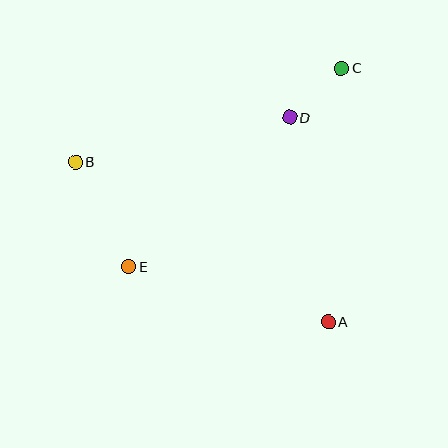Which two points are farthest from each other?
Points A and B are farthest from each other.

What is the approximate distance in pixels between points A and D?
The distance between A and D is approximately 208 pixels.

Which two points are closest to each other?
Points C and D are closest to each other.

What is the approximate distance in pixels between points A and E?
The distance between A and E is approximately 207 pixels.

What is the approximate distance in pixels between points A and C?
The distance between A and C is approximately 254 pixels.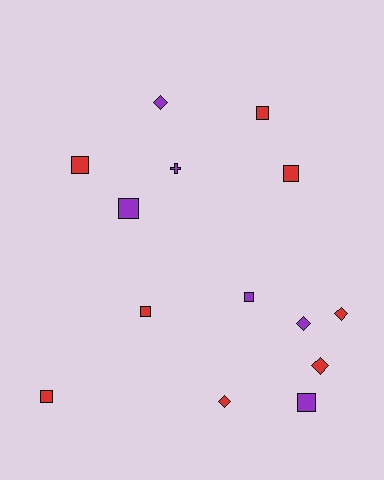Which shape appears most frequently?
Square, with 8 objects.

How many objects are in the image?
There are 14 objects.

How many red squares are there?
There are 5 red squares.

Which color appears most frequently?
Red, with 8 objects.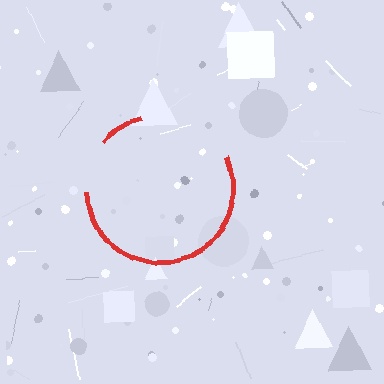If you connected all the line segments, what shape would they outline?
They would outline a circle.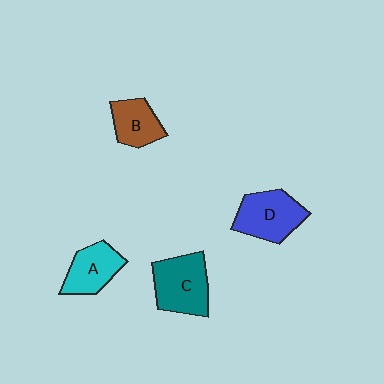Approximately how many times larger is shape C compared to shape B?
Approximately 1.5 times.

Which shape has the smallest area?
Shape B (brown).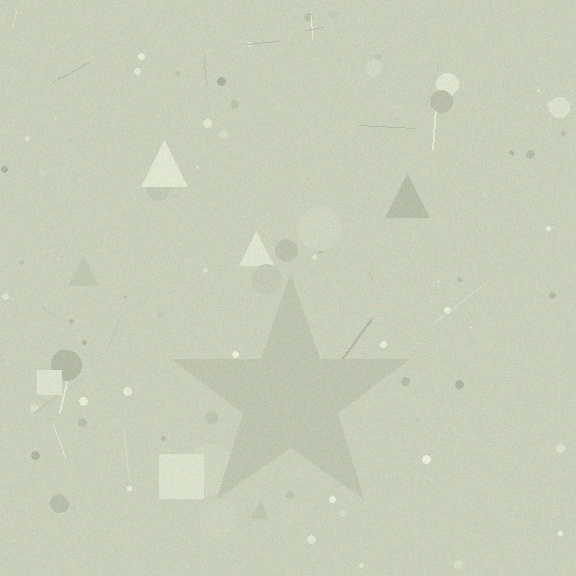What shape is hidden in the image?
A star is hidden in the image.